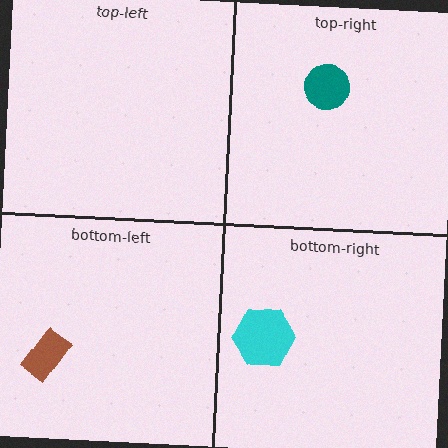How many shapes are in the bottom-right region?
1.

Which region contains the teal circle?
The top-right region.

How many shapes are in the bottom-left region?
1.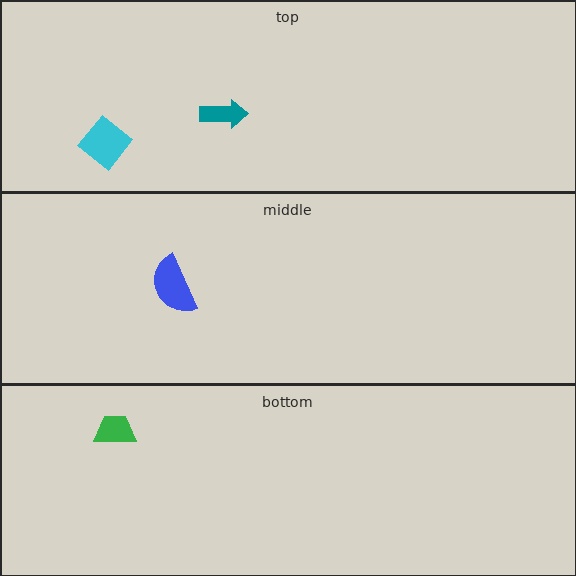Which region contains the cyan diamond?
The top region.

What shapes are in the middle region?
The blue semicircle.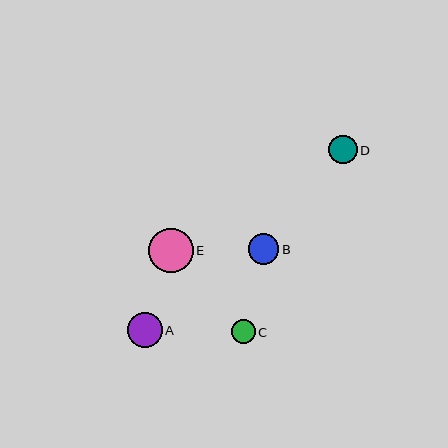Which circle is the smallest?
Circle C is the smallest with a size of approximately 24 pixels.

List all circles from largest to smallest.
From largest to smallest: E, A, B, D, C.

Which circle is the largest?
Circle E is the largest with a size of approximately 45 pixels.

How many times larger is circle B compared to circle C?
Circle B is approximately 1.3 times the size of circle C.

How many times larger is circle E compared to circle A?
Circle E is approximately 1.3 times the size of circle A.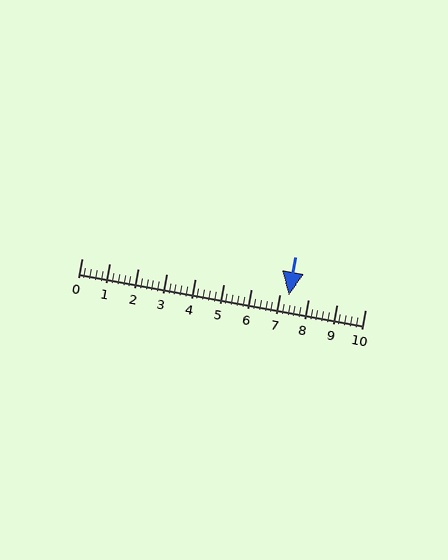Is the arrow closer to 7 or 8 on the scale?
The arrow is closer to 7.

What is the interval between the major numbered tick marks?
The major tick marks are spaced 1 units apart.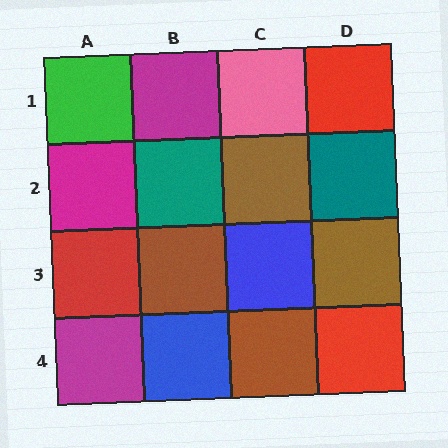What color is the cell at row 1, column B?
Magenta.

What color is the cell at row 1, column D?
Red.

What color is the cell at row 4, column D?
Red.